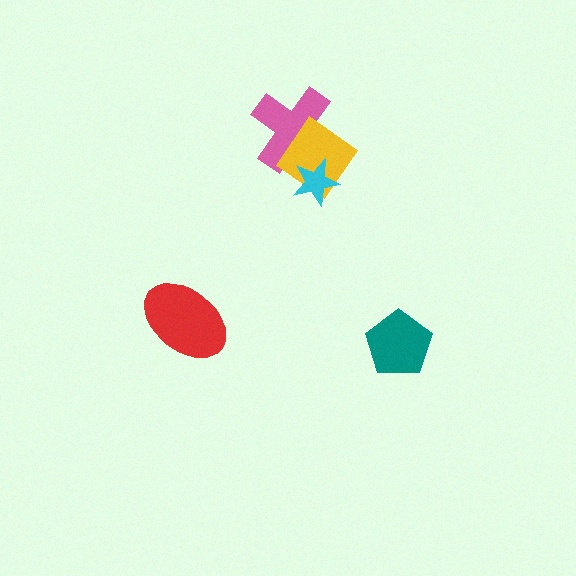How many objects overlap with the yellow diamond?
2 objects overlap with the yellow diamond.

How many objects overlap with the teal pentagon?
0 objects overlap with the teal pentagon.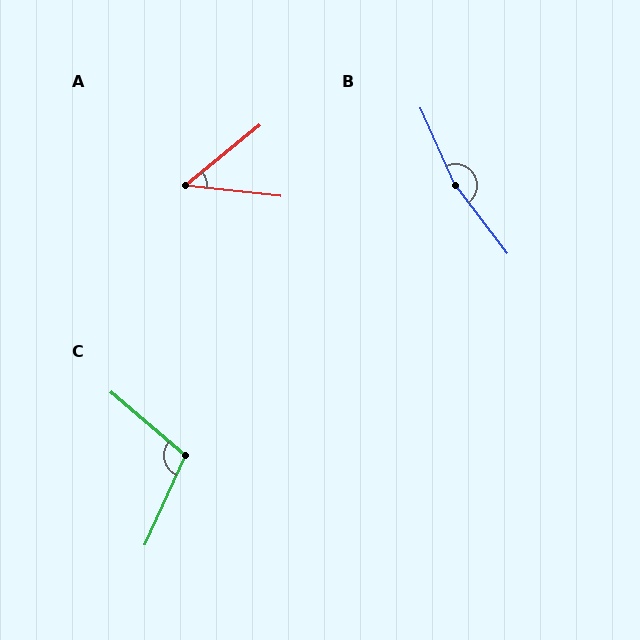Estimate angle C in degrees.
Approximately 106 degrees.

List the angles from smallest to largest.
A (45°), C (106°), B (167°).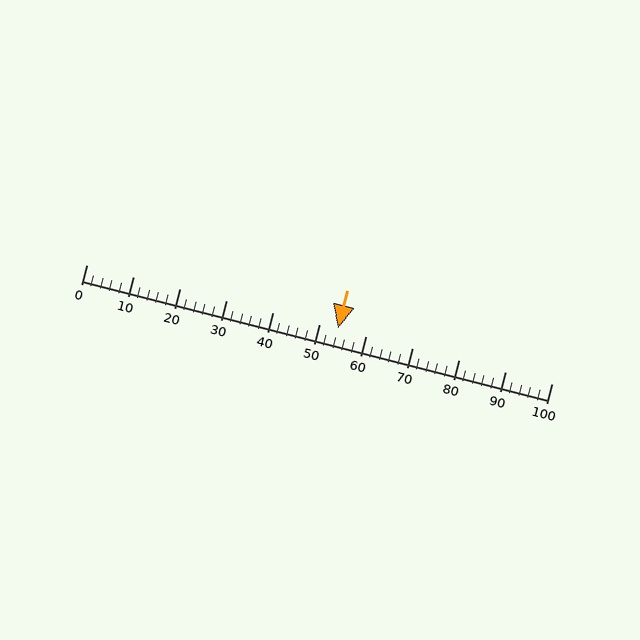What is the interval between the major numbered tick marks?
The major tick marks are spaced 10 units apart.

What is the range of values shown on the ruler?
The ruler shows values from 0 to 100.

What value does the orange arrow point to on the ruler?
The orange arrow points to approximately 54.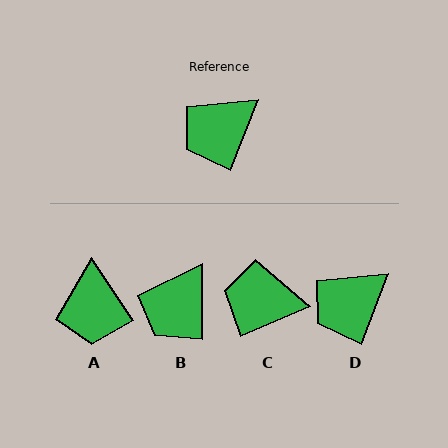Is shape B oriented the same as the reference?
No, it is off by about 21 degrees.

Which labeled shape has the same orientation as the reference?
D.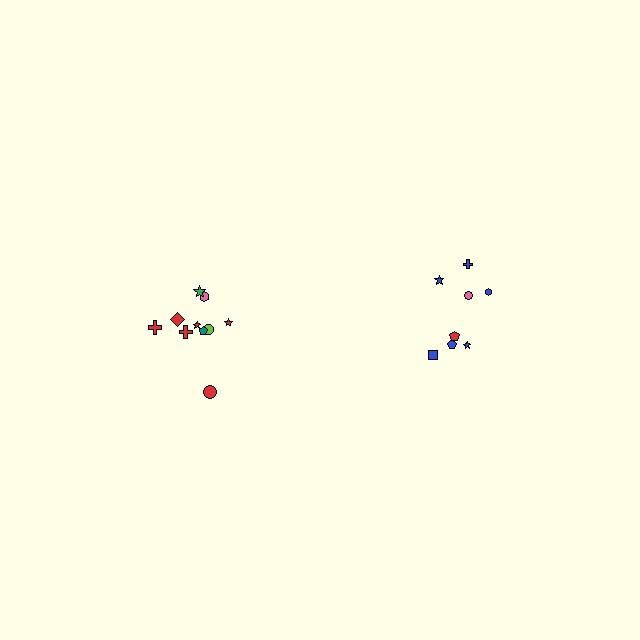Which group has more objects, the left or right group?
The left group.